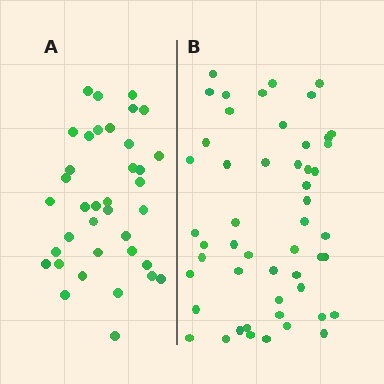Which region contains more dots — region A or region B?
Region B (the right region) has more dots.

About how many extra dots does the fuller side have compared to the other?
Region B has approximately 15 more dots than region A.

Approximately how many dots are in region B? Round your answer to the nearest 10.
About 50 dots. (The exact count is 51, which rounds to 50.)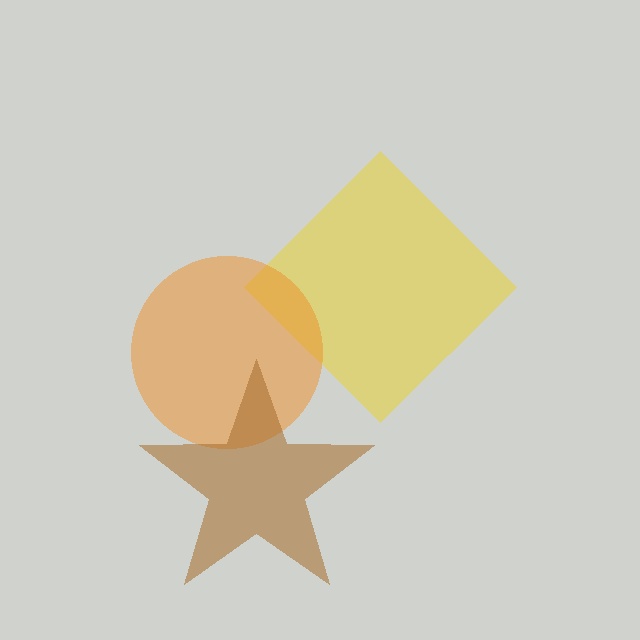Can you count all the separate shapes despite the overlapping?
Yes, there are 3 separate shapes.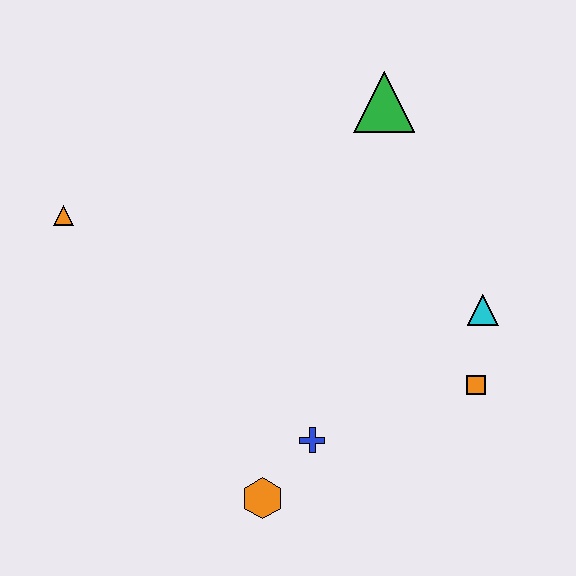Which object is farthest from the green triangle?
The orange hexagon is farthest from the green triangle.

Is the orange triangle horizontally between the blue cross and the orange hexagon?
No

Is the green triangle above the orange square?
Yes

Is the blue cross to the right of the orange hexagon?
Yes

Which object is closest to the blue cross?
The orange hexagon is closest to the blue cross.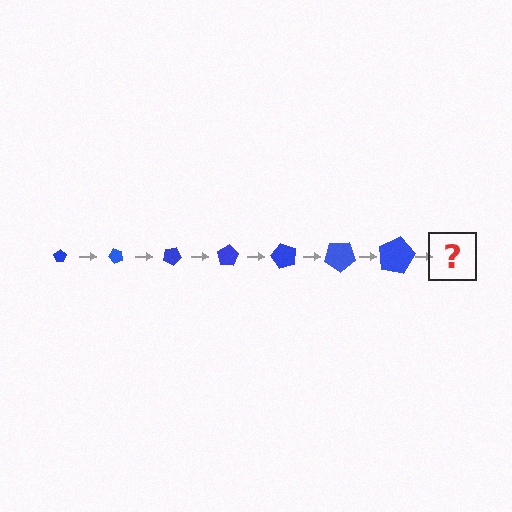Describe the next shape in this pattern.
It should be a pentagon, larger than the previous one and rotated 350 degrees from the start.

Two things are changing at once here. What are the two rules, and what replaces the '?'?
The two rules are that the pentagon grows larger each step and it rotates 50 degrees each step. The '?' should be a pentagon, larger than the previous one and rotated 350 degrees from the start.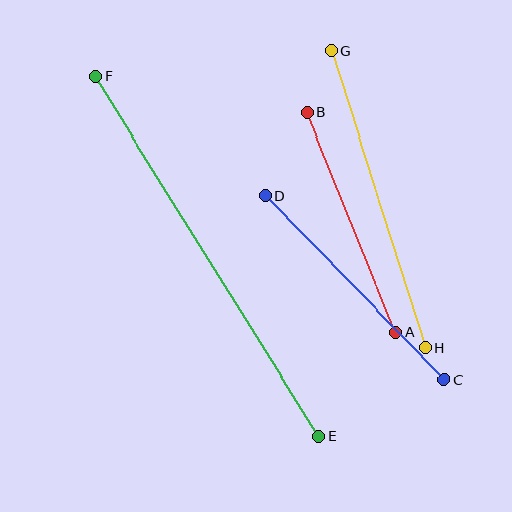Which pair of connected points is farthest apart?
Points E and F are farthest apart.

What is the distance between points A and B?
The distance is approximately 236 pixels.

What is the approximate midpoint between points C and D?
The midpoint is at approximately (355, 288) pixels.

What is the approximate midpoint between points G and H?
The midpoint is at approximately (378, 199) pixels.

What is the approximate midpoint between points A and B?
The midpoint is at approximately (351, 222) pixels.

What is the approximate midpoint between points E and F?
The midpoint is at approximately (207, 257) pixels.